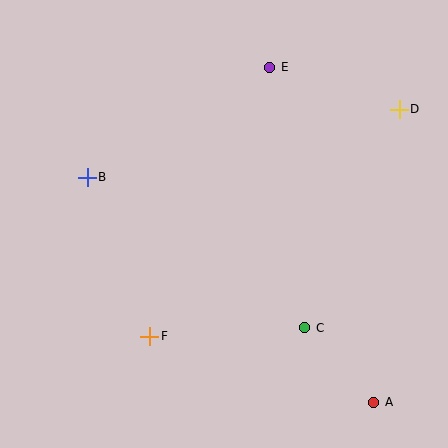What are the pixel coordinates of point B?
Point B is at (87, 177).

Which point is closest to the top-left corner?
Point B is closest to the top-left corner.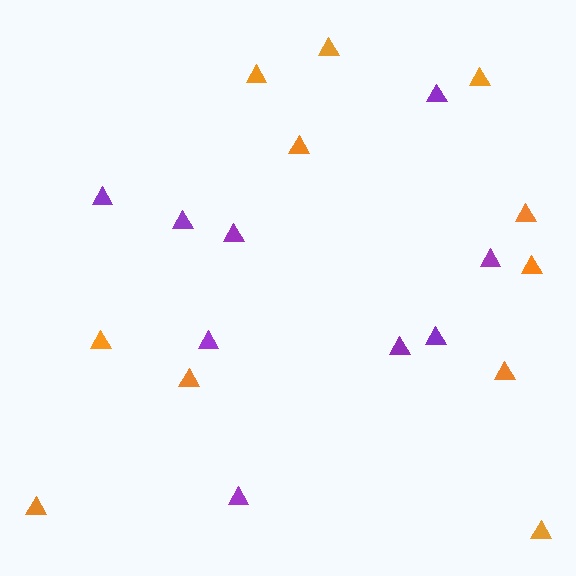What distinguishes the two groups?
There are 2 groups: one group of orange triangles (11) and one group of purple triangles (9).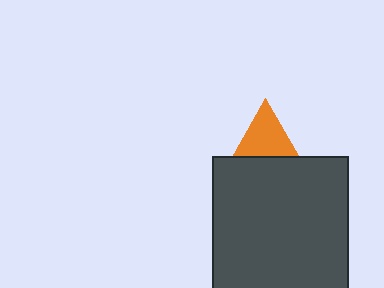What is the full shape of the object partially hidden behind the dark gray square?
The partially hidden object is an orange triangle.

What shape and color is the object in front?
The object in front is a dark gray square.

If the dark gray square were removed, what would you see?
You would see the complete orange triangle.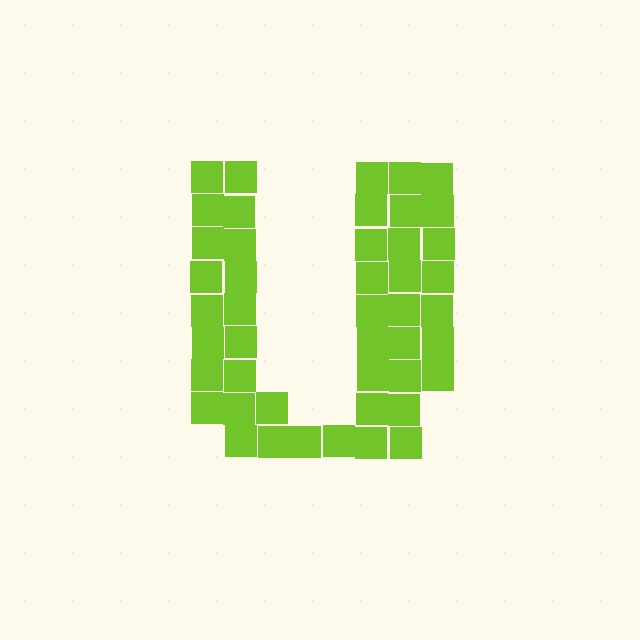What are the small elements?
The small elements are squares.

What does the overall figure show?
The overall figure shows the letter U.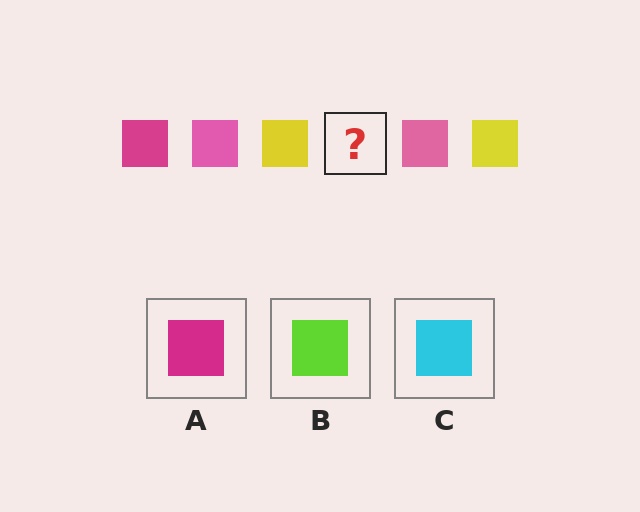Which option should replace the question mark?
Option A.